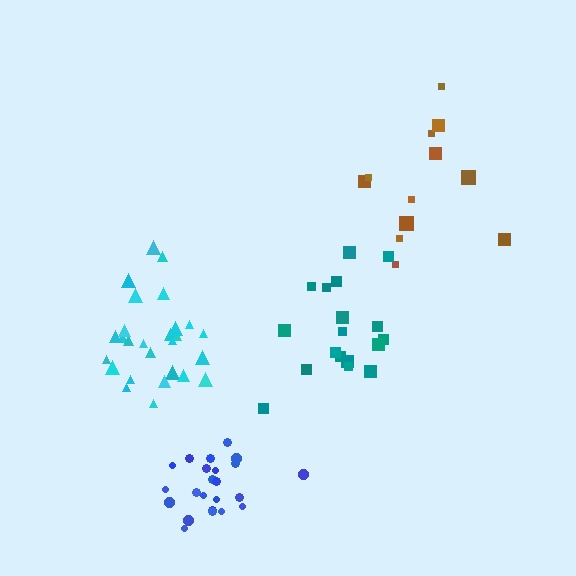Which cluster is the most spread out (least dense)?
Brown.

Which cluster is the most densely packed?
Blue.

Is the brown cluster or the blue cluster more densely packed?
Blue.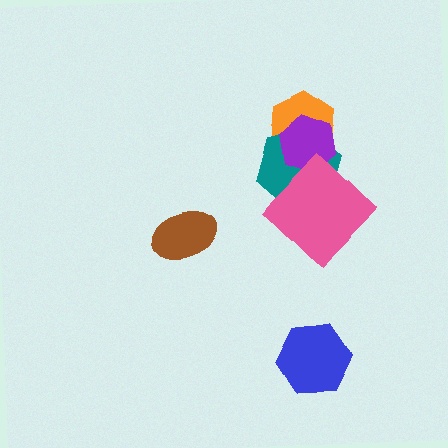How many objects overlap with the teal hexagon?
3 objects overlap with the teal hexagon.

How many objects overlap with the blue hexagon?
0 objects overlap with the blue hexagon.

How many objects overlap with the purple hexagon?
2 objects overlap with the purple hexagon.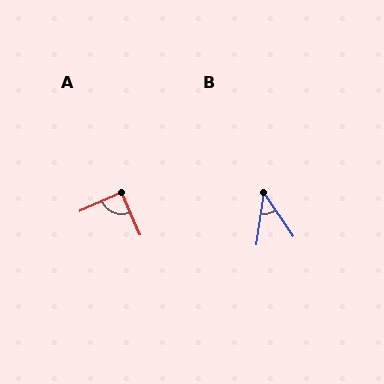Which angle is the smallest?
B, at approximately 42 degrees.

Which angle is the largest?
A, at approximately 90 degrees.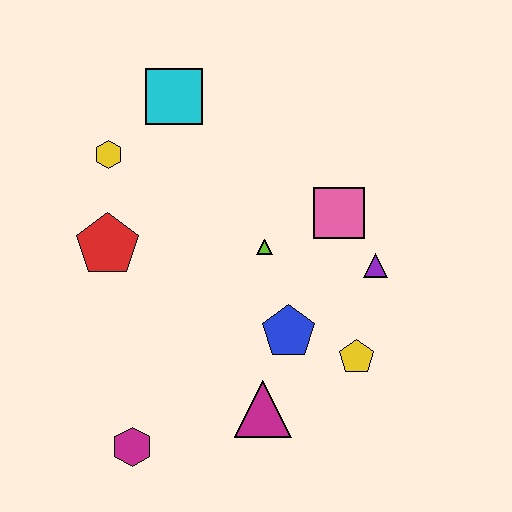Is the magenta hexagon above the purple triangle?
No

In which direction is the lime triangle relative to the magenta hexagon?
The lime triangle is above the magenta hexagon.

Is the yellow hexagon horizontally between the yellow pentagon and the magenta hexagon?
No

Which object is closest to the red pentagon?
The yellow hexagon is closest to the red pentagon.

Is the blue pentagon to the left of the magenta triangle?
No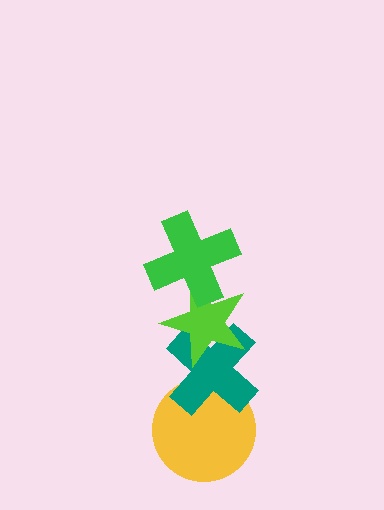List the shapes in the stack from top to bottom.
From top to bottom: the green cross, the lime star, the teal cross, the yellow circle.